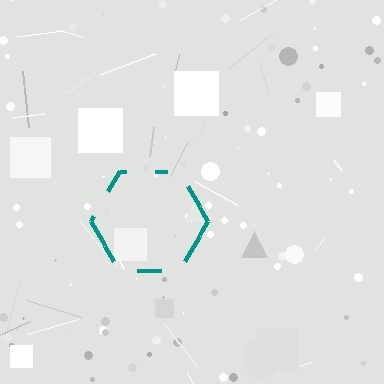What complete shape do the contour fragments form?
The contour fragments form a hexagon.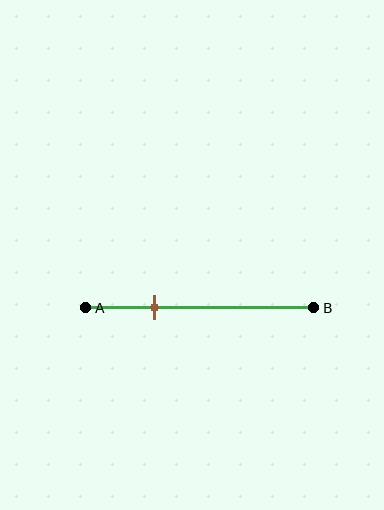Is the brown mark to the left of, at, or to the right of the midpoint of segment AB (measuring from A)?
The brown mark is to the left of the midpoint of segment AB.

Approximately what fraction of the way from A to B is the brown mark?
The brown mark is approximately 30% of the way from A to B.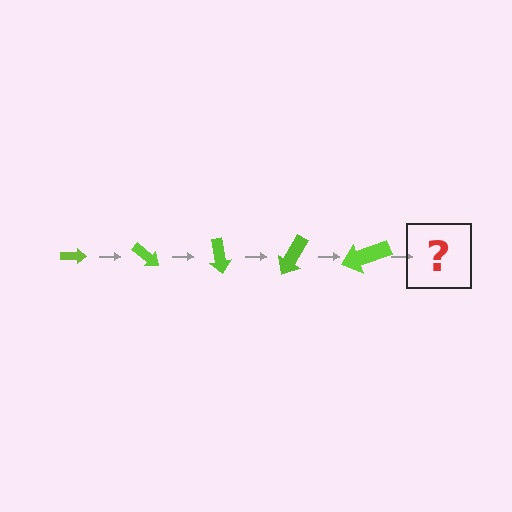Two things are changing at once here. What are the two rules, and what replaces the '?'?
The two rules are that the arrow grows larger each step and it rotates 40 degrees each step. The '?' should be an arrow, larger than the previous one and rotated 200 degrees from the start.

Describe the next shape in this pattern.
It should be an arrow, larger than the previous one and rotated 200 degrees from the start.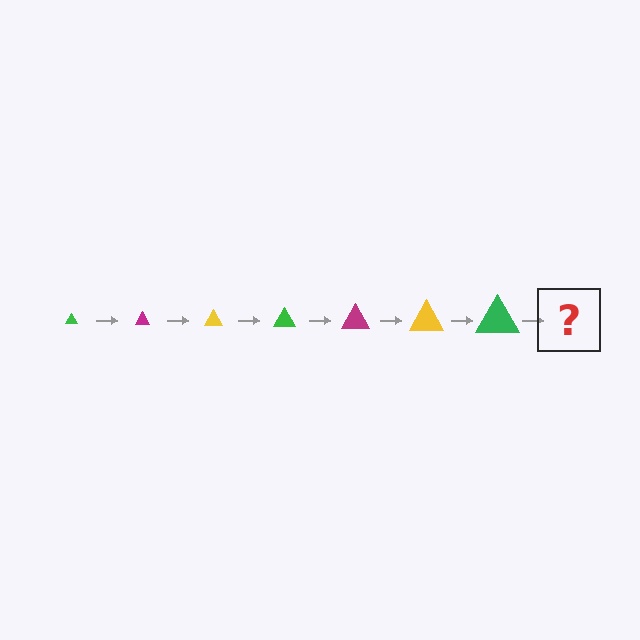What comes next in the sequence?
The next element should be a magenta triangle, larger than the previous one.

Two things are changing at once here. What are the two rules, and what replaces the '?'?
The two rules are that the triangle grows larger each step and the color cycles through green, magenta, and yellow. The '?' should be a magenta triangle, larger than the previous one.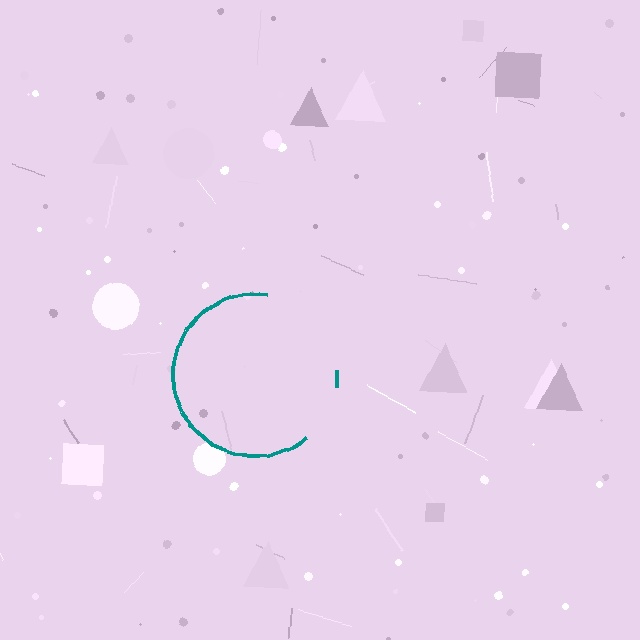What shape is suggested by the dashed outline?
The dashed outline suggests a circle.